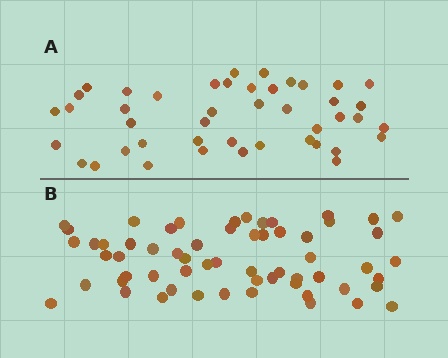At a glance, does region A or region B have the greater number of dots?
Region B (the bottom region) has more dots.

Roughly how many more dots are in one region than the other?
Region B has approximately 15 more dots than region A.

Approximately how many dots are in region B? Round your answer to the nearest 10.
About 60 dots.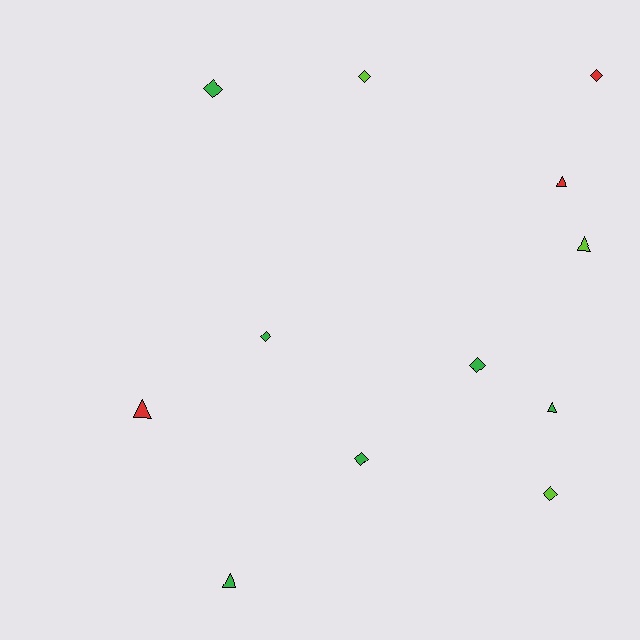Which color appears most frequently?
Green, with 6 objects.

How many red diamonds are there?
There is 1 red diamond.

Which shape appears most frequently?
Diamond, with 7 objects.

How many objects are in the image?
There are 12 objects.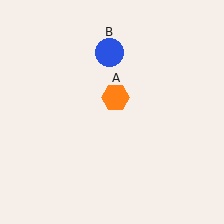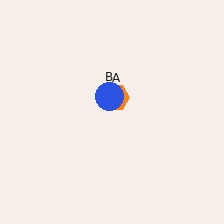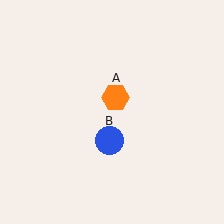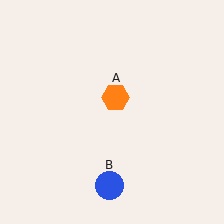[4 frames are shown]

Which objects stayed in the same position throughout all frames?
Orange hexagon (object A) remained stationary.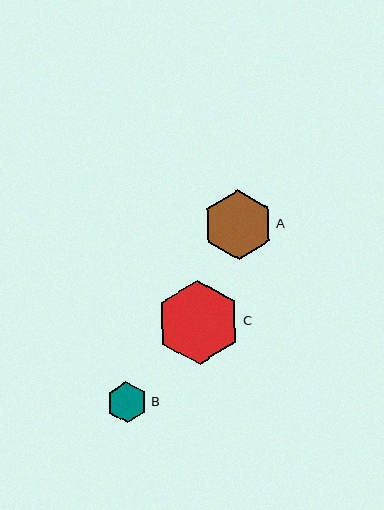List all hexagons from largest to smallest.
From largest to smallest: C, A, B.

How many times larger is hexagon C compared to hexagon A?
Hexagon C is approximately 1.2 times the size of hexagon A.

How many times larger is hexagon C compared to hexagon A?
Hexagon C is approximately 1.2 times the size of hexagon A.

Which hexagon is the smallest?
Hexagon B is the smallest with a size of approximately 41 pixels.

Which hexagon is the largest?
Hexagon C is the largest with a size of approximately 84 pixels.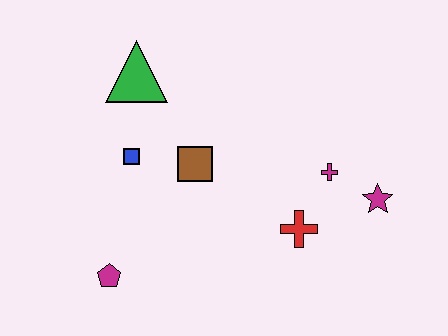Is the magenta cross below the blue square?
Yes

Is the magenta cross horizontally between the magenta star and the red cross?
Yes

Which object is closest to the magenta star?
The magenta cross is closest to the magenta star.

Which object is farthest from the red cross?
The green triangle is farthest from the red cross.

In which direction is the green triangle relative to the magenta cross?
The green triangle is to the left of the magenta cross.